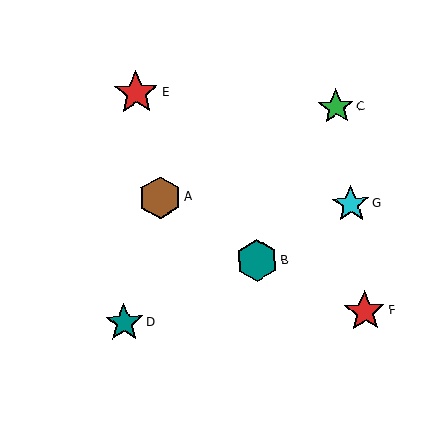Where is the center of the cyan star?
The center of the cyan star is at (351, 204).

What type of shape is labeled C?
Shape C is a green star.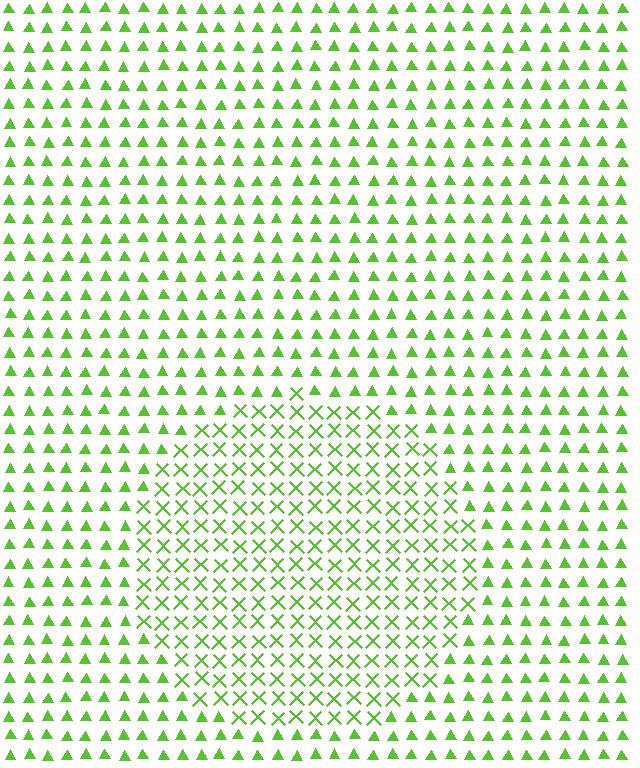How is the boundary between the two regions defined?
The boundary is defined by a change in element shape: X marks inside vs. triangles outside. All elements share the same color and spacing.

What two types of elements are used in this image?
The image uses X marks inside the circle region and triangles outside it.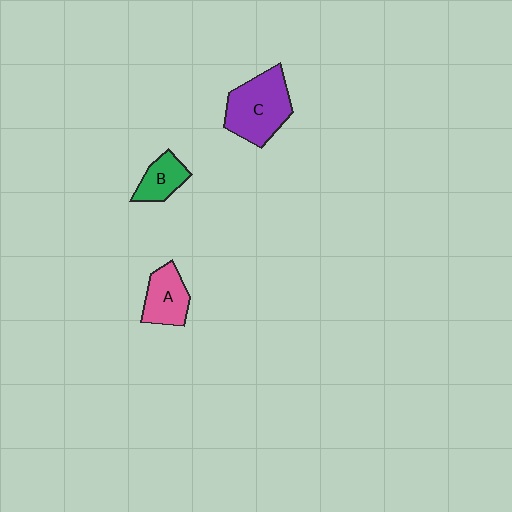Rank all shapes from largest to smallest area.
From largest to smallest: C (purple), A (pink), B (green).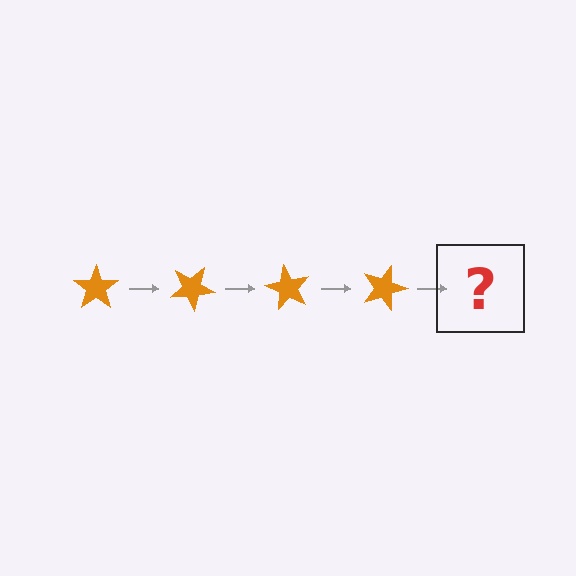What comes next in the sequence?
The next element should be an orange star rotated 120 degrees.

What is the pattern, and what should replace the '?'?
The pattern is that the star rotates 30 degrees each step. The '?' should be an orange star rotated 120 degrees.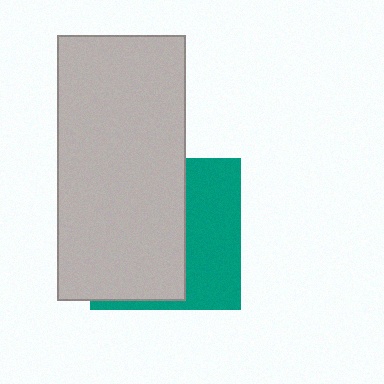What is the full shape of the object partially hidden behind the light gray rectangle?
The partially hidden object is a teal square.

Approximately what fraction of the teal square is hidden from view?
Roughly 60% of the teal square is hidden behind the light gray rectangle.